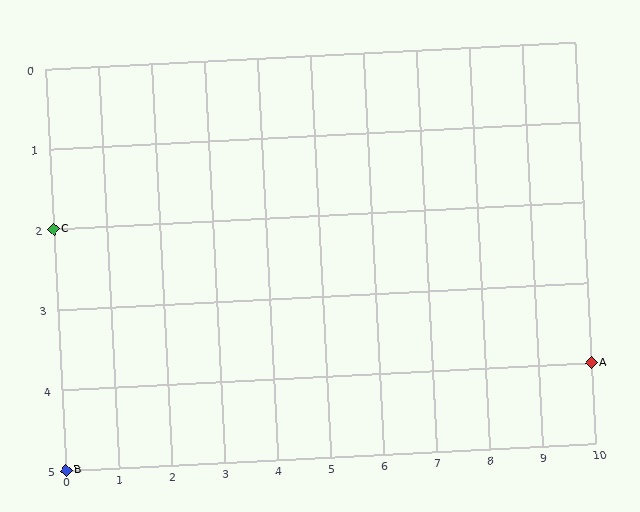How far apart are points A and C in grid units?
Points A and C are 10 columns and 2 rows apart (about 10.2 grid units diagonally).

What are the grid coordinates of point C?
Point C is at grid coordinates (0, 2).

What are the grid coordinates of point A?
Point A is at grid coordinates (10, 4).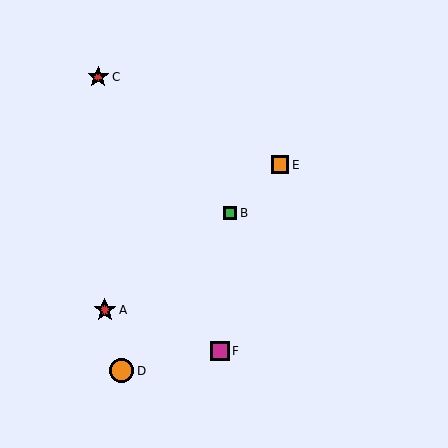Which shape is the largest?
The orange circle (labeled D) is the largest.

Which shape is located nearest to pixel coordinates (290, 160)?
The orange square (labeled E) at (280, 165) is nearest to that location.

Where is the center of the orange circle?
The center of the orange circle is at (122, 371).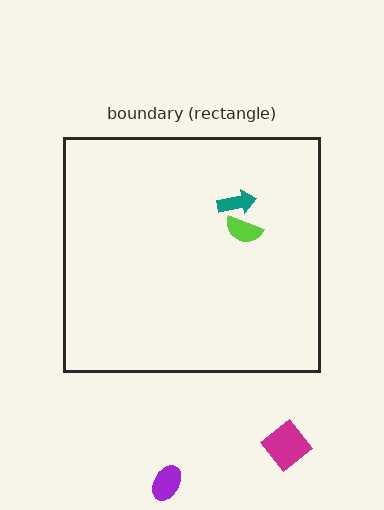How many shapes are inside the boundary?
2 inside, 2 outside.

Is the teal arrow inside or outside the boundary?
Inside.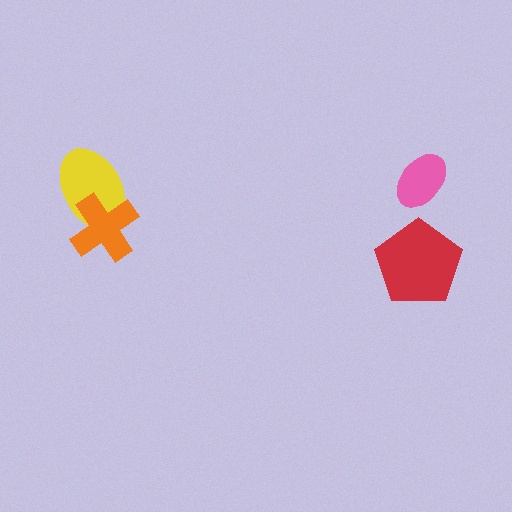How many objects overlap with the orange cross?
1 object overlaps with the orange cross.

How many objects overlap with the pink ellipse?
0 objects overlap with the pink ellipse.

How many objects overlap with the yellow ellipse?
1 object overlaps with the yellow ellipse.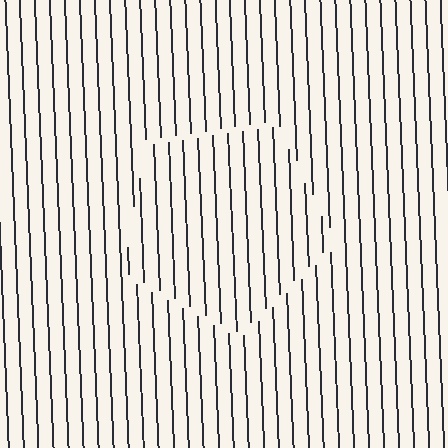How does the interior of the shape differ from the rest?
The interior of the shape contains the same grating, shifted by half a period — the contour is defined by the phase discontinuity where line-ends from the inner and outer gratings abut.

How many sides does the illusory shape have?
5 sides — the line-ends trace a pentagon.